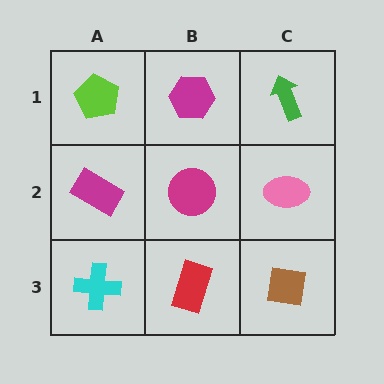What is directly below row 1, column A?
A magenta rectangle.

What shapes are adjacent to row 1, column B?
A magenta circle (row 2, column B), a lime pentagon (row 1, column A), a green arrow (row 1, column C).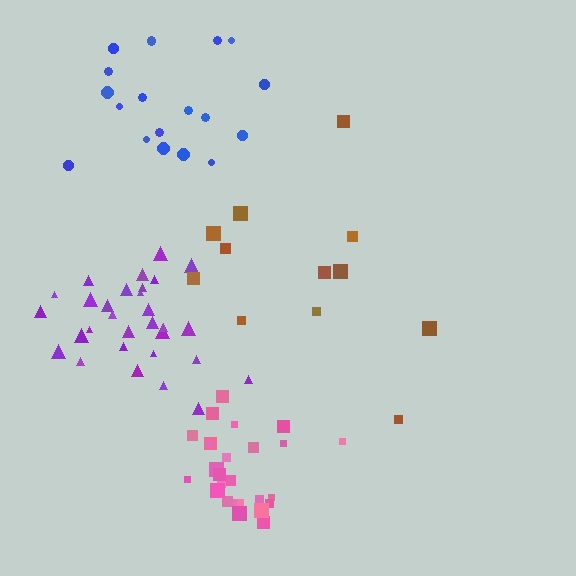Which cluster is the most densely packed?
Pink.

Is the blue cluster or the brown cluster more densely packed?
Blue.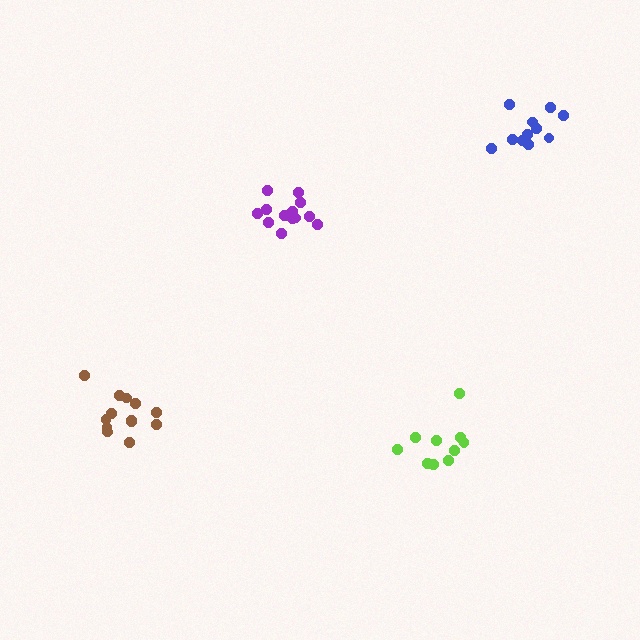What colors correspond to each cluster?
The clusters are colored: brown, purple, blue, lime.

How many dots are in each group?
Group 1: 13 dots, Group 2: 13 dots, Group 3: 11 dots, Group 4: 10 dots (47 total).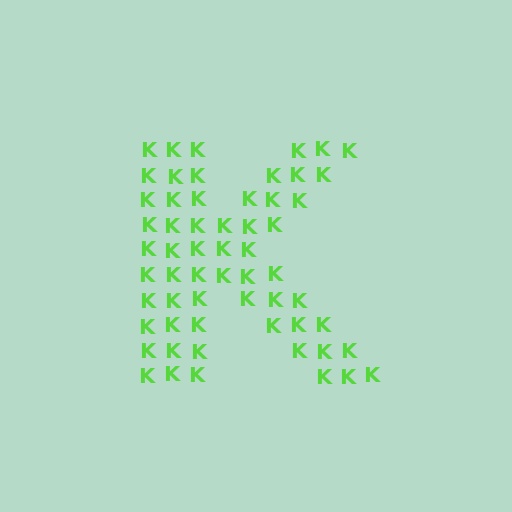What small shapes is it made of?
It is made of small letter K's.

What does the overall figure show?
The overall figure shows the letter K.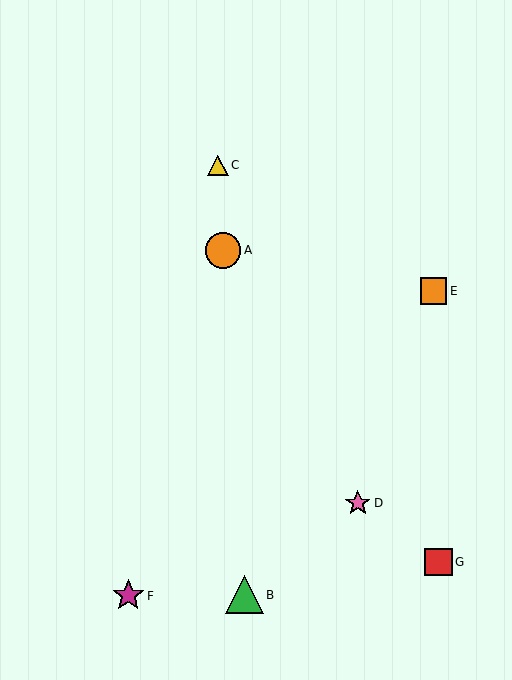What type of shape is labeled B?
Shape B is a green triangle.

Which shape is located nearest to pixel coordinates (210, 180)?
The yellow triangle (labeled C) at (218, 165) is nearest to that location.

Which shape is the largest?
The green triangle (labeled B) is the largest.